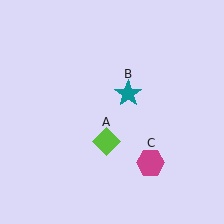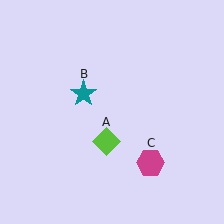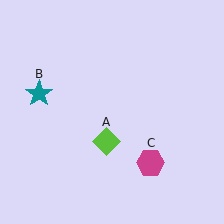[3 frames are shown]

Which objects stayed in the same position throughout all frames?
Lime diamond (object A) and magenta hexagon (object C) remained stationary.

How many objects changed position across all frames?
1 object changed position: teal star (object B).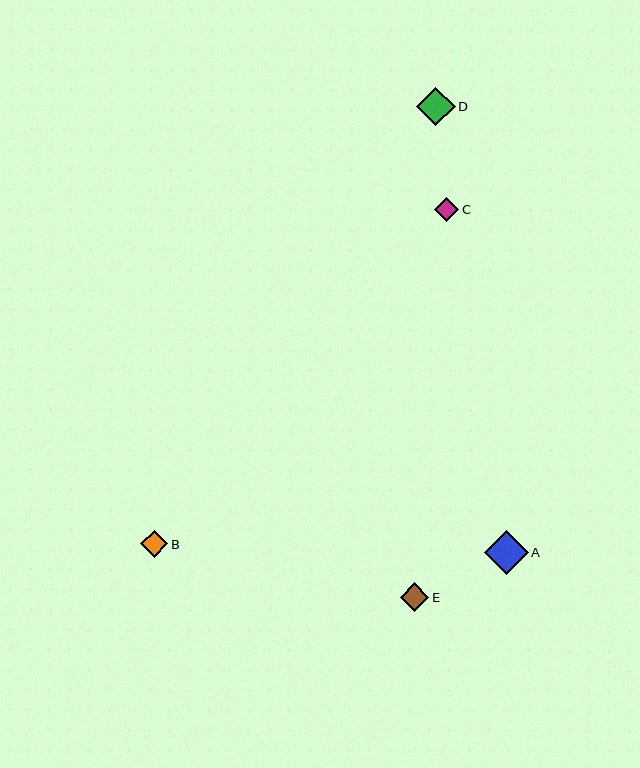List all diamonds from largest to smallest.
From largest to smallest: A, D, E, B, C.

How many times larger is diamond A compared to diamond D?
Diamond A is approximately 1.1 times the size of diamond D.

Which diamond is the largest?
Diamond A is the largest with a size of approximately 44 pixels.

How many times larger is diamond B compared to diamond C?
Diamond B is approximately 1.1 times the size of diamond C.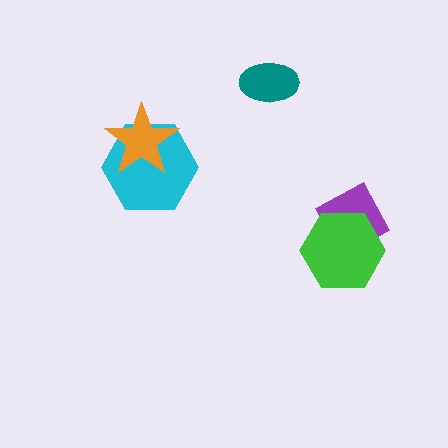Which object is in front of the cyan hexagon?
The orange star is in front of the cyan hexagon.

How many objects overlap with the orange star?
1 object overlaps with the orange star.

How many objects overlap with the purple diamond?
1 object overlaps with the purple diamond.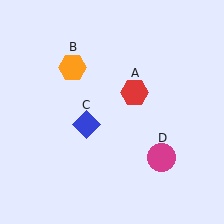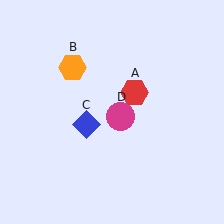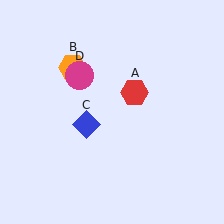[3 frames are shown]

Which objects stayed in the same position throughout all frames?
Red hexagon (object A) and orange hexagon (object B) and blue diamond (object C) remained stationary.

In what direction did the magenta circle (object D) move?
The magenta circle (object D) moved up and to the left.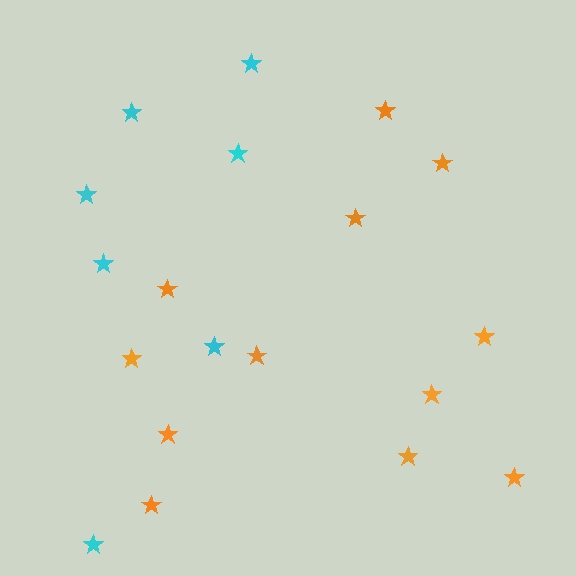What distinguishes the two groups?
There are 2 groups: one group of cyan stars (7) and one group of orange stars (12).